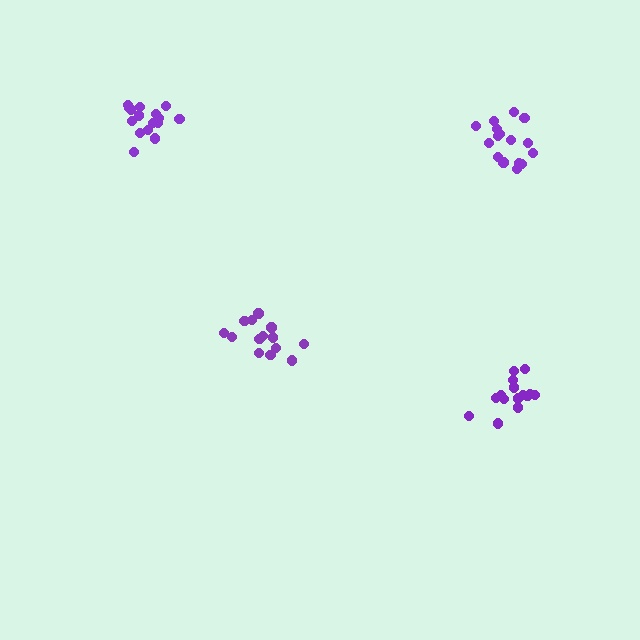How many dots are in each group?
Group 1: 15 dots, Group 2: 16 dots, Group 3: 17 dots, Group 4: 14 dots (62 total).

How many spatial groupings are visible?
There are 4 spatial groupings.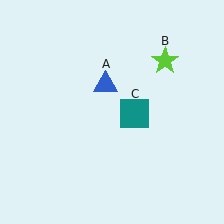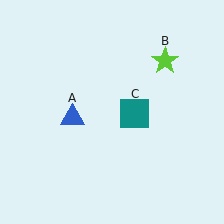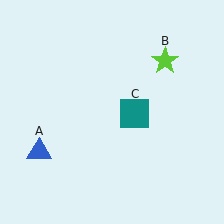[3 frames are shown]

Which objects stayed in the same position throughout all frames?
Lime star (object B) and teal square (object C) remained stationary.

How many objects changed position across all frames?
1 object changed position: blue triangle (object A).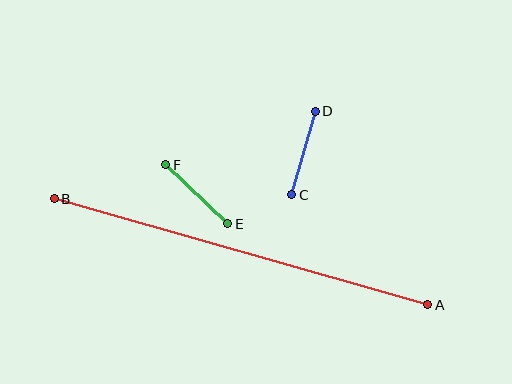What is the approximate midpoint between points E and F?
The midpoint is at approximately (197, 194) pixels.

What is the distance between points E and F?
The distance is approximately 86 pixels.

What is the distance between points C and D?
The distance is approximately 87 pixels.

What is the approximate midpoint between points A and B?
The midpoint is at approximately (241, 252) pixels.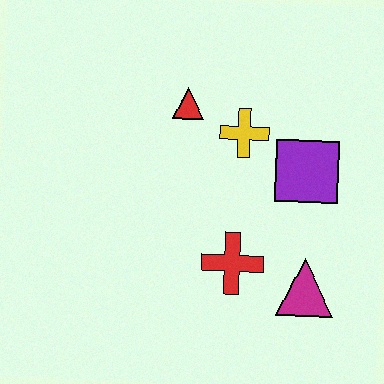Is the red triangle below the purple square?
No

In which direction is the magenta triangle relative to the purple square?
The magenta triangle is below the purple square.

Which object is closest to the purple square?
The yellow cross is closest to the purple square.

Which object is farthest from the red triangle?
The magenta triangle is farthest from the red triangle.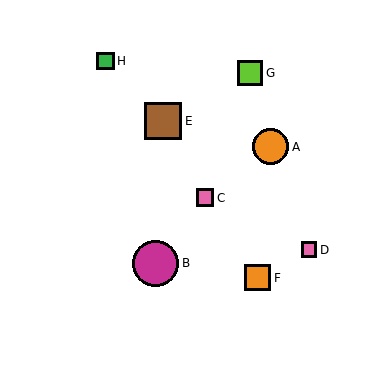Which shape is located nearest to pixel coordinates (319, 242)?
The pink square (labeled D) at (309, 250) is nearest to that location.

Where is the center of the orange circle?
The center of the orange circle is at (271, 147).